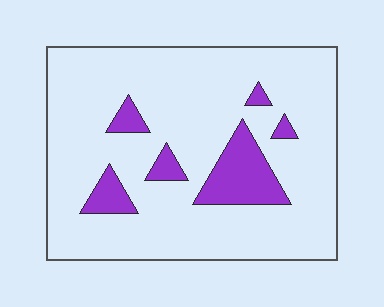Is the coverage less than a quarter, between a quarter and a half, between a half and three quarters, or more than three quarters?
Less than a quarter.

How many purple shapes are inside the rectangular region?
6.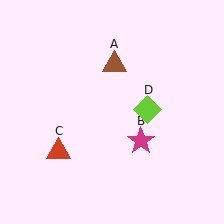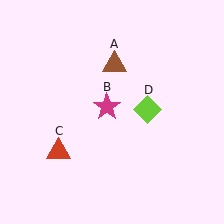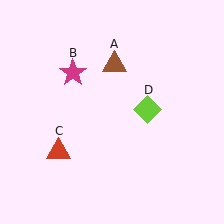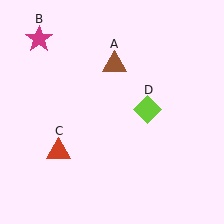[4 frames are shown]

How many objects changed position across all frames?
1 object changed position: magenta star (object B).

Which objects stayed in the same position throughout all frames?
Brown triangle (object A) and red triangle (object C) and lime diamond (object D) remained stationary.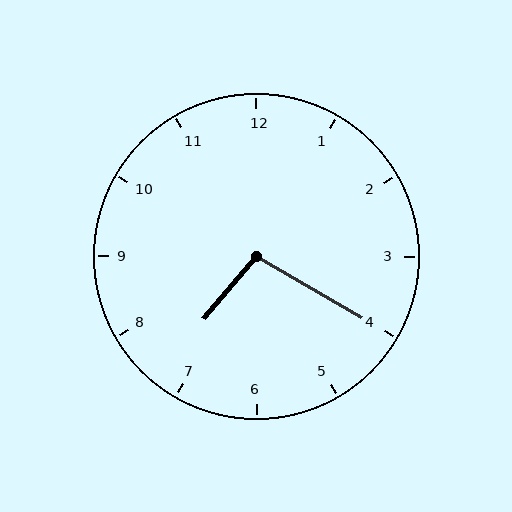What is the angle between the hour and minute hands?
Approximately 100 degrees.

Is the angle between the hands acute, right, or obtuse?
It is obtuse.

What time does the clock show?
7:20.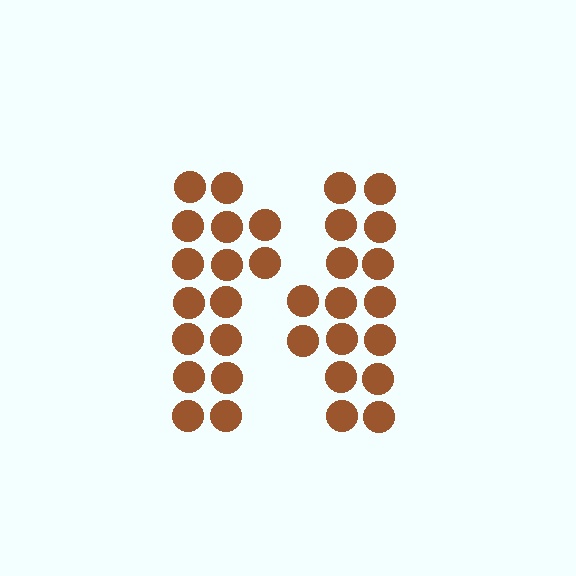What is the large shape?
The large shape is the letter N.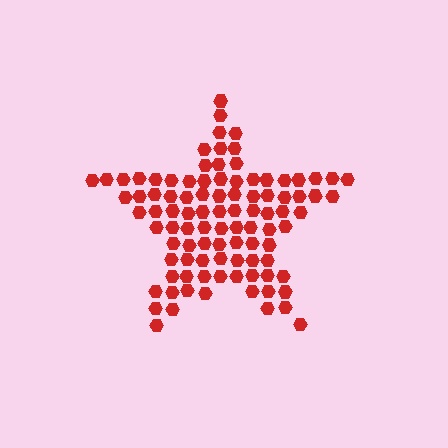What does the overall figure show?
The overall figure shows a star.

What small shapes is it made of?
It is made of small hexagons.